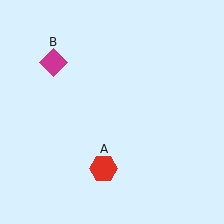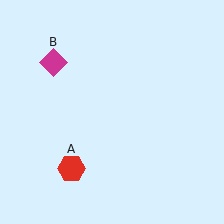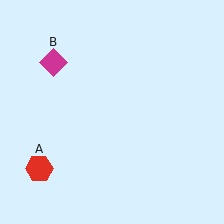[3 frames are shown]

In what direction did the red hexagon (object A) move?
The red hexagon (object A) moved left.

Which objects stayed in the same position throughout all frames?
Magenta diamond (object B) remained stationary.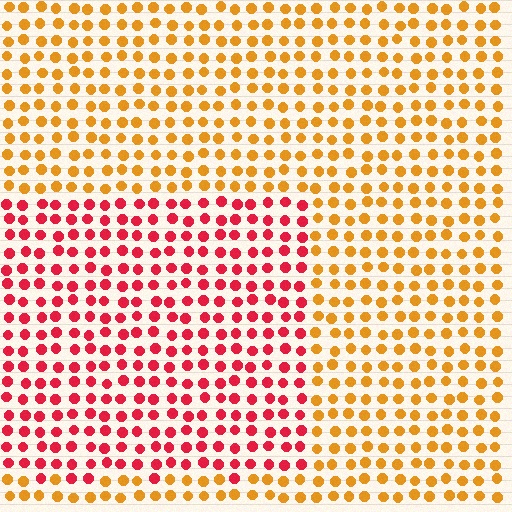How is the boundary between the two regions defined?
The boundary is defined purely by a slight shift in hue (about 47 degrees). Spacing, size, and orientation are identical on both sides.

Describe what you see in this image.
The image is filled with small orange elements in a uniform arrangement. A rectangle-shaped region is visible where the elements are tinted to a slightly different hue, forming a subtle color boundary.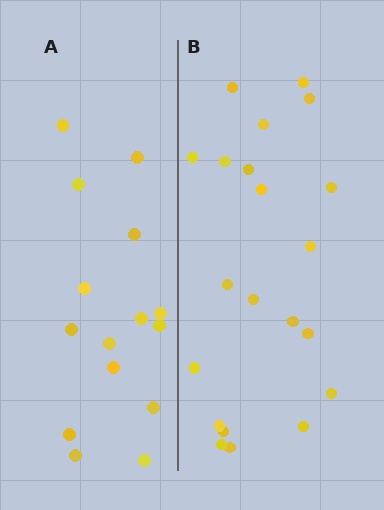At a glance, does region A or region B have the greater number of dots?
Region B (the right region) has more dots.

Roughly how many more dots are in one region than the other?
Region B has about 6 more dots than region A.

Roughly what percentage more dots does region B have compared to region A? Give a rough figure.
About 40% more.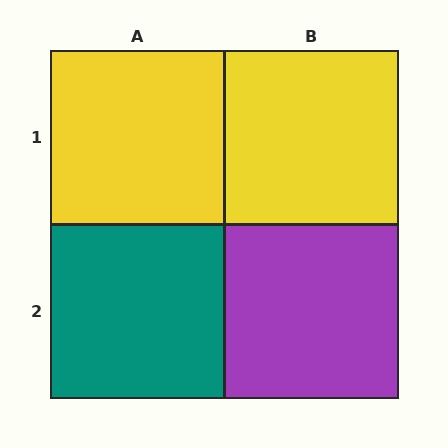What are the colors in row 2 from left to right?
Teal, purple.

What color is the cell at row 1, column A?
Yellow.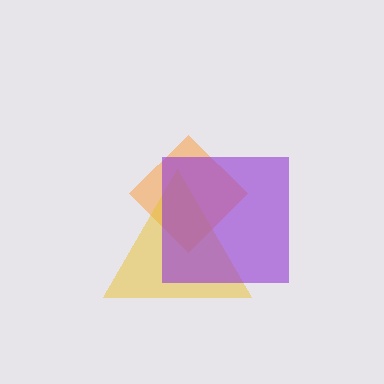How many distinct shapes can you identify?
There are 3 distinct shapes: an orange diamond, a yellow triangle, a purple square.